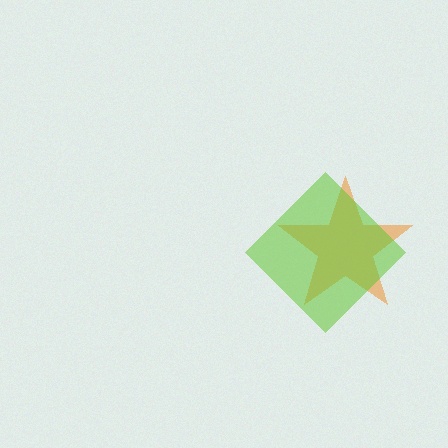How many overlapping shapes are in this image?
There are 2 overlapping shapes in the image.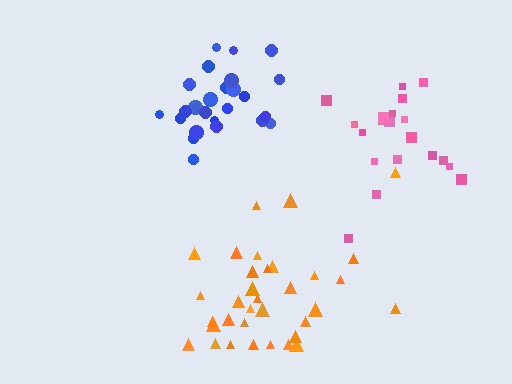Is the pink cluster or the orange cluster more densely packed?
Pink.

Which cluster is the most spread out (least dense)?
Orange.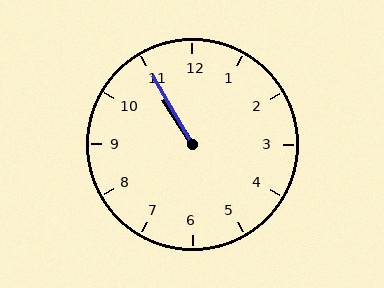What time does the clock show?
10:55.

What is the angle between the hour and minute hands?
Approximately 2 degrees.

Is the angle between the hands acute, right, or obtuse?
It is acute.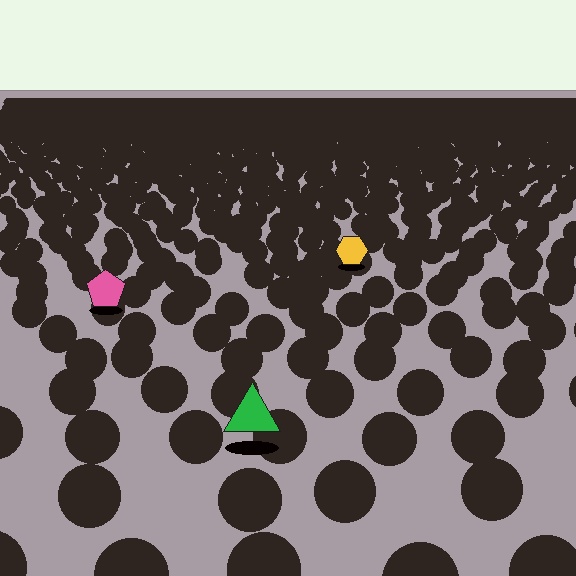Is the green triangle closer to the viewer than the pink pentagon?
Yes. The green triangle is closer — you can tell from the texture gradient: the ground texture is coarser near it.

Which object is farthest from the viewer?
The yellow hexagon is farthest from the viewer. It appears smaller and the ground texture around it is denser.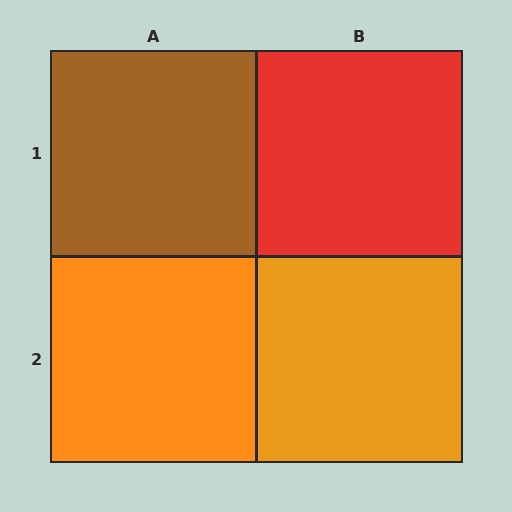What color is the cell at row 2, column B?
Orange.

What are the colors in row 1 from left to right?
Brown, red.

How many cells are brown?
1 cell is brown.